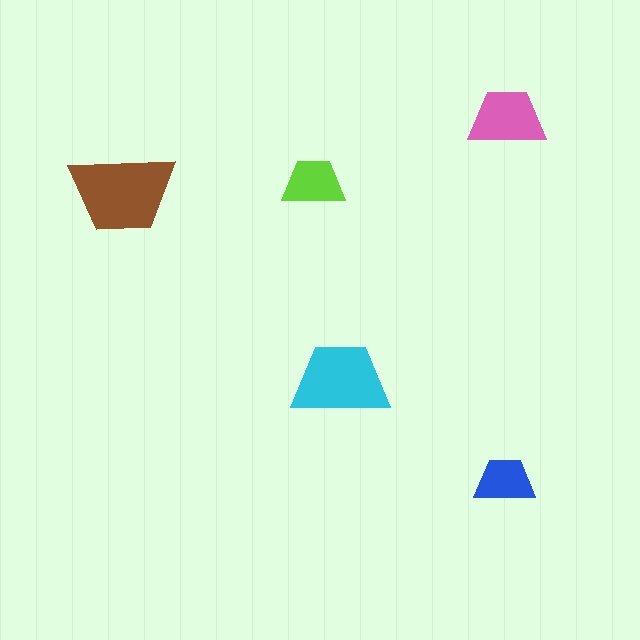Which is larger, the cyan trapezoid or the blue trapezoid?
The cyan one.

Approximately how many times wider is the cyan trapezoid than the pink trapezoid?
About 1.5 times wider.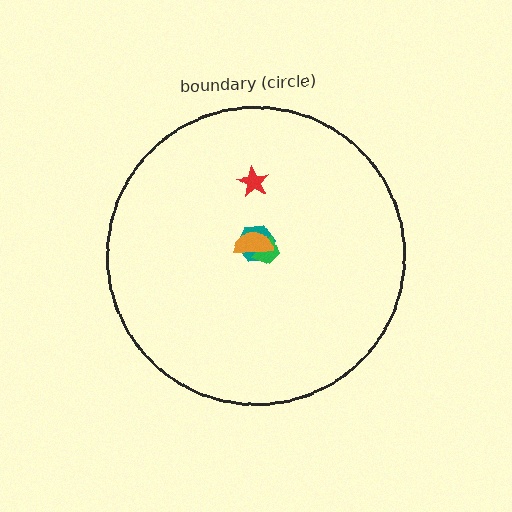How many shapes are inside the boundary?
4 inside, 0 outside.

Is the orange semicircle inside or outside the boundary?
Inside.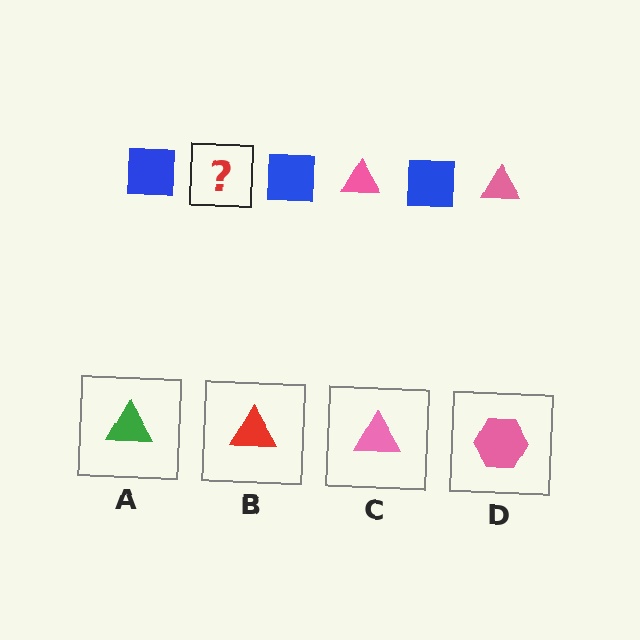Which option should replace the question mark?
Option C.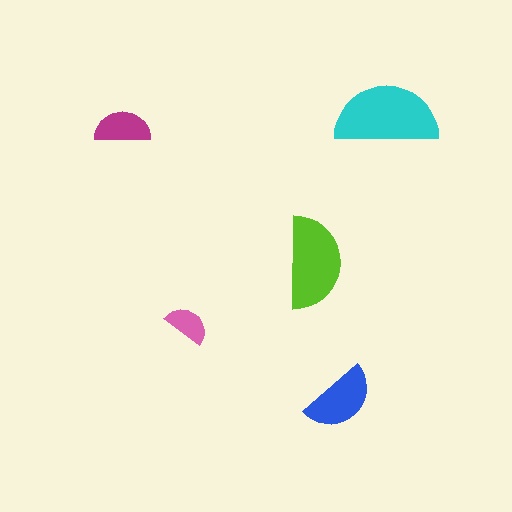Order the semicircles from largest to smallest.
the cyan one, the lime one, the blue one, the magenta one, the pink one.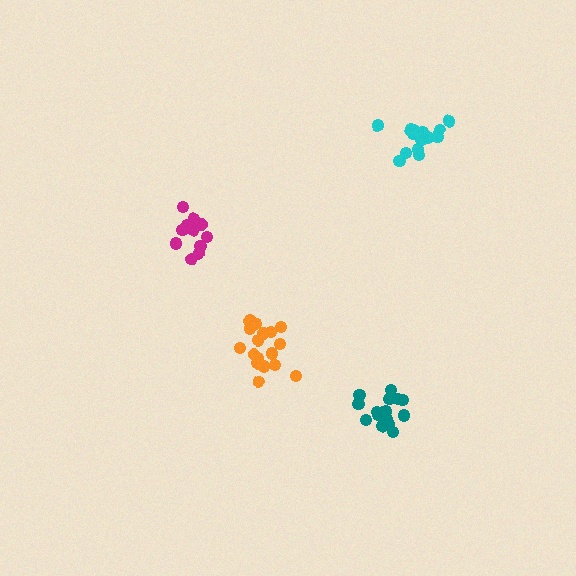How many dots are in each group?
Group 1: 14 dots, Group 2: 16 dots, Group 3: 11 dots, Group 4: 17 dots (58 total).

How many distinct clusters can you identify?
There are 4 distinct clusters.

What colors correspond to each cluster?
The clusters are colored: cyan, teal, magenta, orange.